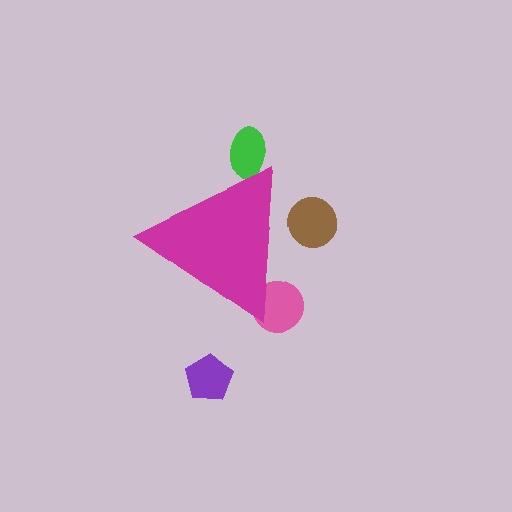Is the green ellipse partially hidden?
Yes, the green ellipse is partially hidden behind the magenta triangle.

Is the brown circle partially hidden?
Yes, the brown circle is partially hidden behind the magenta triangle.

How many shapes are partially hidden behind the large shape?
3 shapes are partially hidden.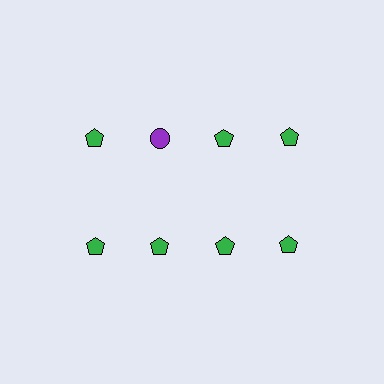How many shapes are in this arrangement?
There are 8 shapes arranged in a grid pattern.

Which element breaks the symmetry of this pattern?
The purple circle in the top row, second from left column breaks the symmetry. All other shapes are green pentagons.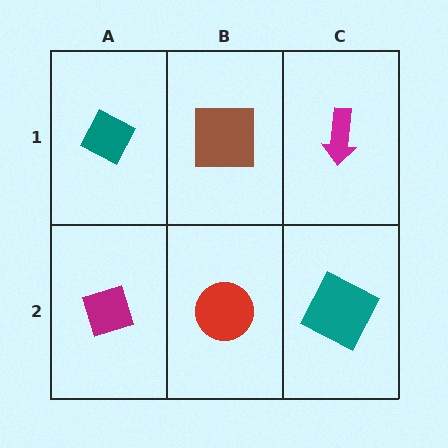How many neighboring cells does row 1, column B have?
3.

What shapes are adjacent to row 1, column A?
A magenta diamond (row 2, column A), a brown square (row 1, column B).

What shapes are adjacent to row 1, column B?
A red circle (row 2, column B), a teal diamond (row 1, column A), a magenta arrow (row 1, column C).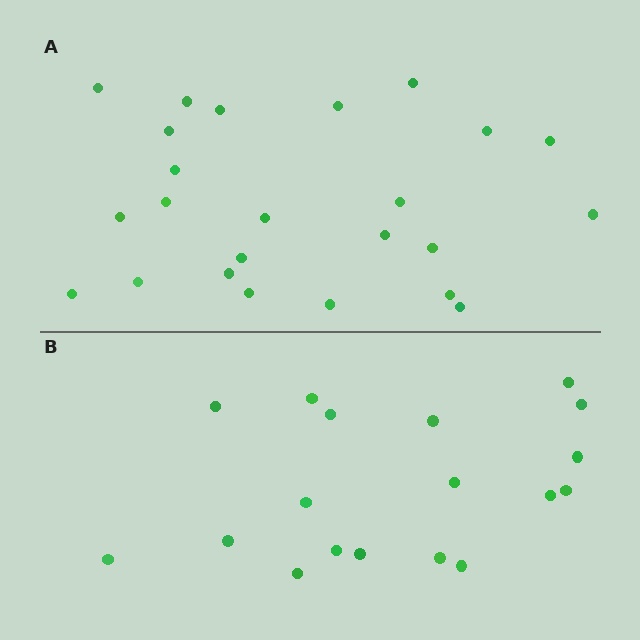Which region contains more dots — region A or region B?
Region A (the top region) has more dots.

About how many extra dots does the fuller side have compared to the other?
Region A has about 6 more dots than region B.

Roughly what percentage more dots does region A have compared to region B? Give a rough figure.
About 35% more.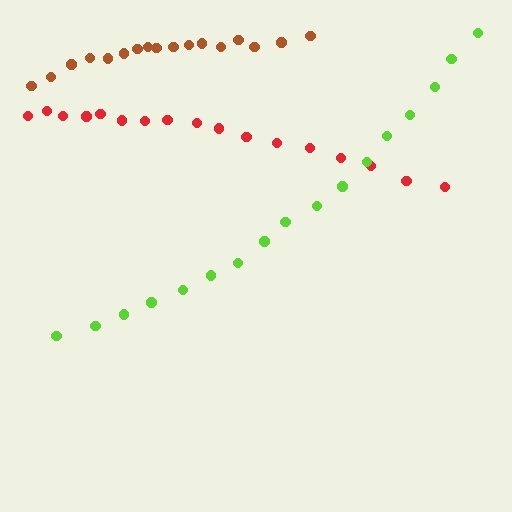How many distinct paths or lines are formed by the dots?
There are 3 distinct paths.